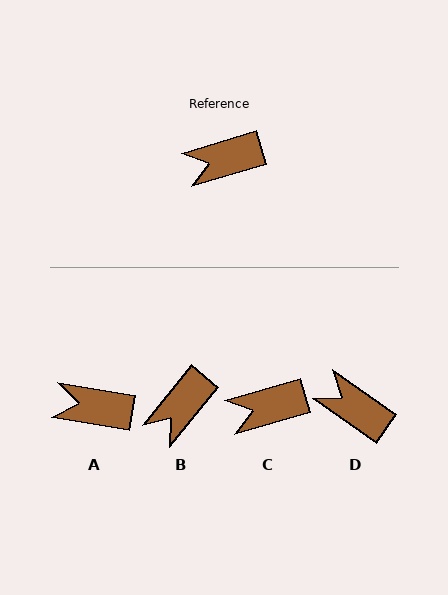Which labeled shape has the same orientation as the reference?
C.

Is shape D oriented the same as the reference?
No, it is off by about 51 degrees.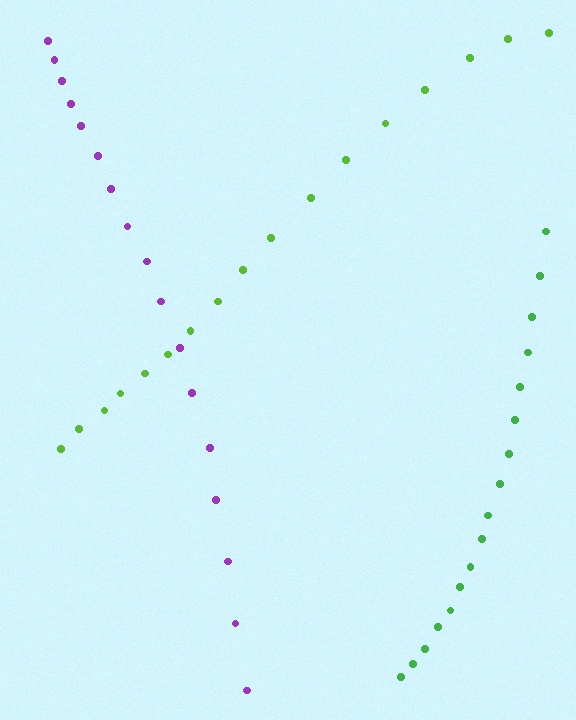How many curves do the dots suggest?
There are 3 distinct paths.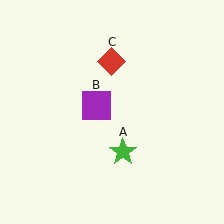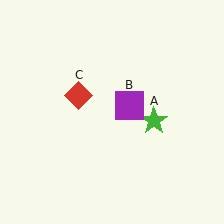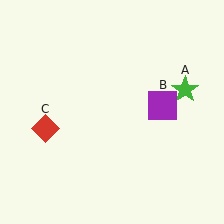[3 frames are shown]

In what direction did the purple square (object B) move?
The purple square (object B) moved right.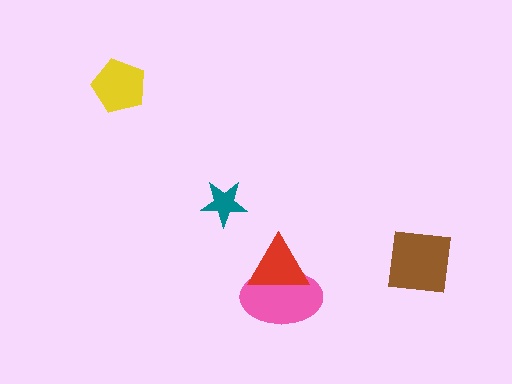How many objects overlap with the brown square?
0 objects overlap with the brown square.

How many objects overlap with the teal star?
0 objects overlap with the teal star.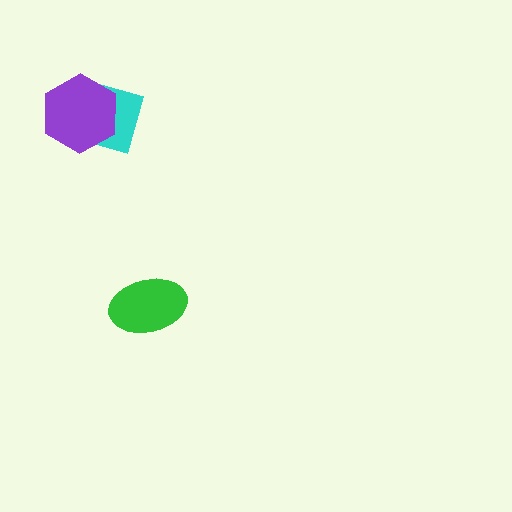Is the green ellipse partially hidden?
No, no other shape covers it.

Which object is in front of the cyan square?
The purple hexagon is in front of the cyan square.